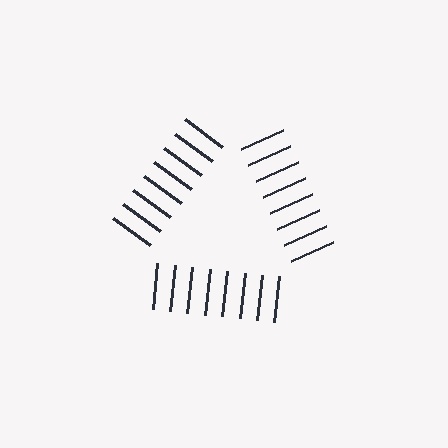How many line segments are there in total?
24 — 8 along each of the 3 edges.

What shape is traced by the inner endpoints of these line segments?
An illusory triangle — the line segments terminate on its edges but no continuous stroke is drawn.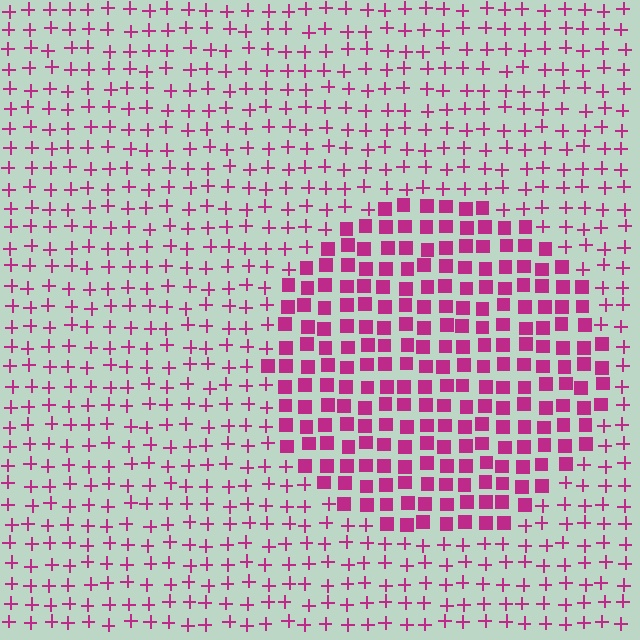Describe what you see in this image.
The image is filled with small magenta elements arranged in a uniform grid. A circle-shaped region contains squares, while the surrounding area contains plus signs. The boundary is defined purely by the change in element shape.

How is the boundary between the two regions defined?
The boundary is defined by a change in element shape: squares inside vs. plus signs outside. All elements share the same color and spacing.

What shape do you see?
I see a circle.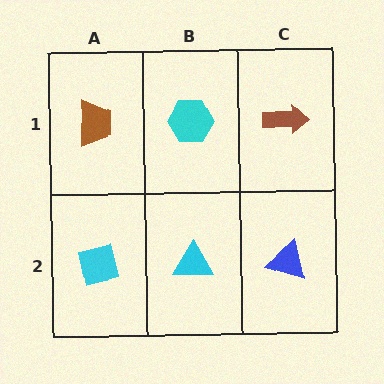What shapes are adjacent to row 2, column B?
A cyan hexagon (row 1, column B), a cyan square (row 2, column A), a blue triangle (row 2, column C).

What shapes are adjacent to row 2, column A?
A brown trapezoid (row 1, column A), a cyan triangle (row 2, column B).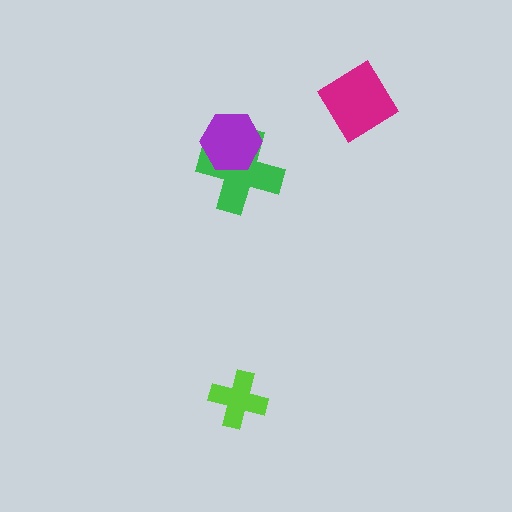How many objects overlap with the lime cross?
0 objects overlap with the lime cross.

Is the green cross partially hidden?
Yes, it is partially covered by another shape.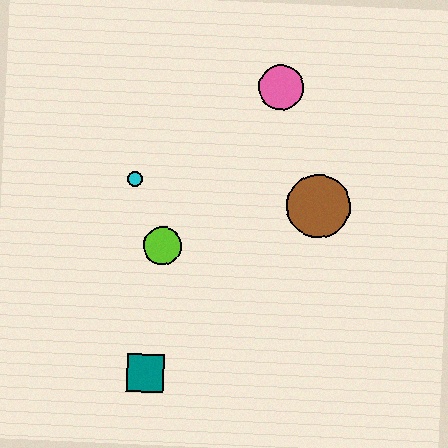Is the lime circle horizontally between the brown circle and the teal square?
Yes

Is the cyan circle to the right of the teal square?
No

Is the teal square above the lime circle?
No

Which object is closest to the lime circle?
The cyan circle is closest to the lime circle.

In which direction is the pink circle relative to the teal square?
The pink circle is above the teal square.